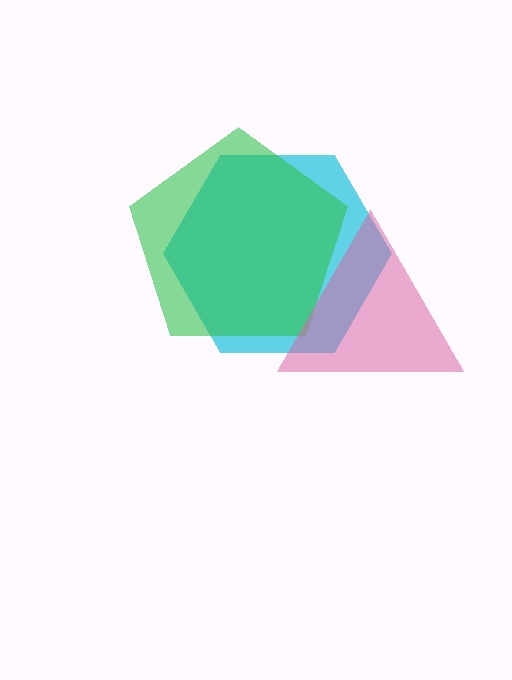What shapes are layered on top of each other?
The layered shapes are: a cyan hexagon, a green pentagon, a pink triangle.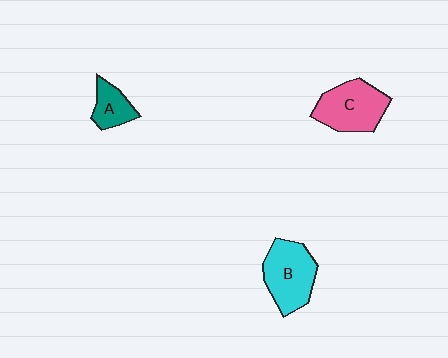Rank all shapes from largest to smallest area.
From largest to smallest: B (cyan), C (pink), A (teal).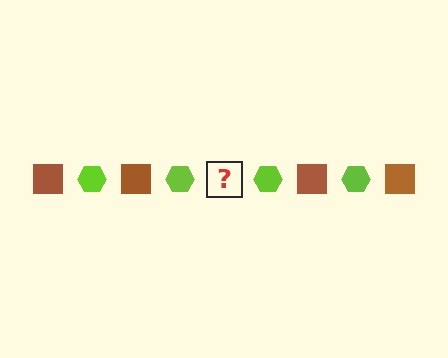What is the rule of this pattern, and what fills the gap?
The rule is that the pattern alternates between brown square and lime hexagon. The gap should be filled with a brown square.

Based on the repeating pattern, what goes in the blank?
The blank should be a brown square.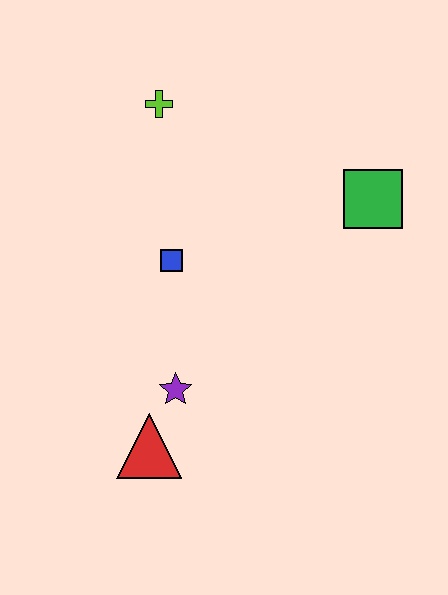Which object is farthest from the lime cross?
The red triangle is farthest from the lime cross.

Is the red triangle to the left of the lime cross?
Yes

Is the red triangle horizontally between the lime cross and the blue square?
No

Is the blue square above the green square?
No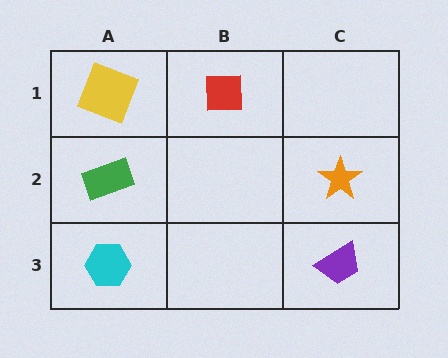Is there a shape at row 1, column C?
No, that cell is empty.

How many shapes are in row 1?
2 shapes.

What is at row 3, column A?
A cyan hexagon.